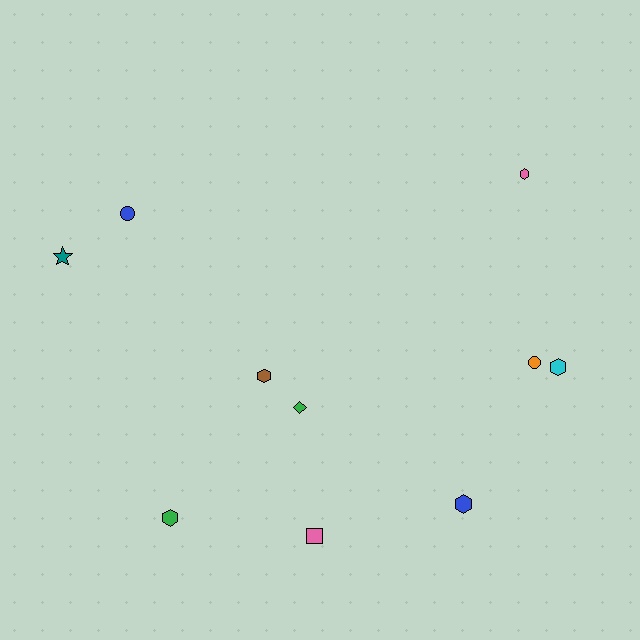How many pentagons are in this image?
There are no pentagons.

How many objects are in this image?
There are 10 objects.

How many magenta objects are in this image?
There are no magenta objects.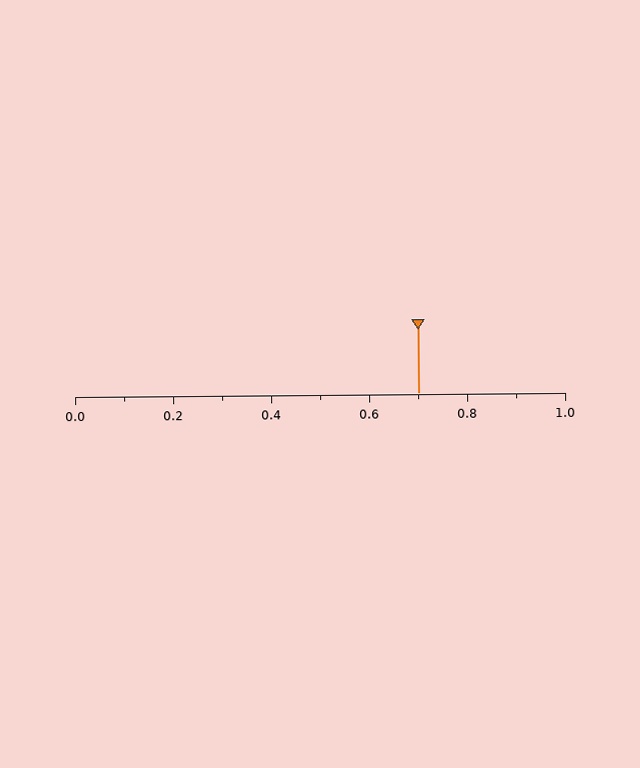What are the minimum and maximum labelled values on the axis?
The axis runs from 0.0 to 1.0.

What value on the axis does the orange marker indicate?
The marker indicates approximately 0.7.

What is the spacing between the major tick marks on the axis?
The major ticks are spaced 0.2 apart.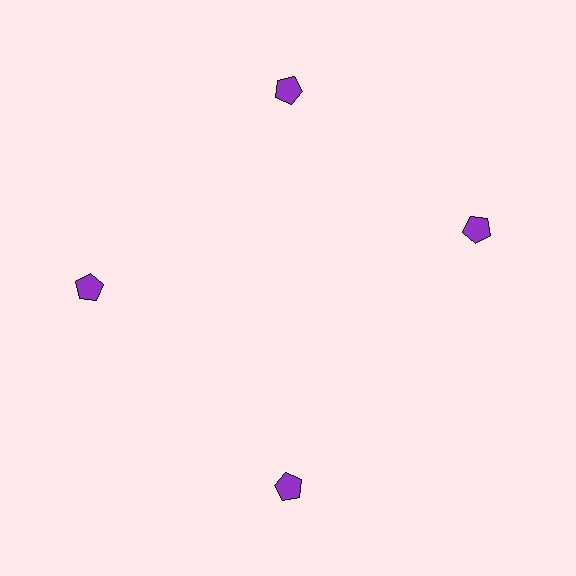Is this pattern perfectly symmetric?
No. The 4 purple pentagons are arranged in a ring, but one element near the 3 o'clock position is rotated out of alignment along the ring, breaking the 4-fold rotational symmetry.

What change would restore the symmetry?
The symmetry would be restored by rotating it back into even spacing with its neighbors so that all 4 pentagons sit at equal angles and equal distance from the center.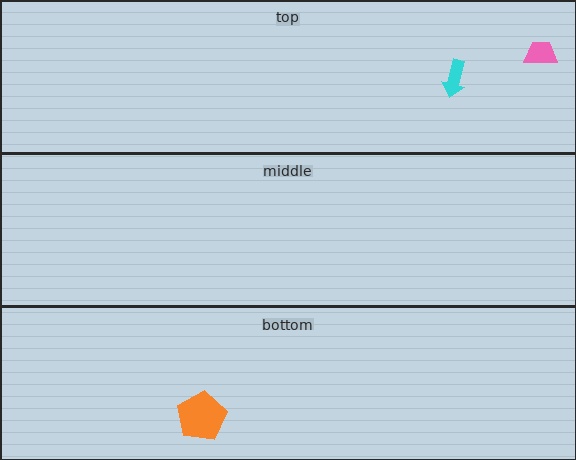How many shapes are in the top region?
2.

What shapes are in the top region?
The cyan arrow, the pink trapezoid.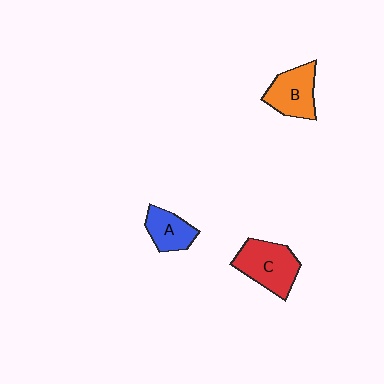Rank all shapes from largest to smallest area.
From largest to smallest: C (red), B (orange), A (blue).